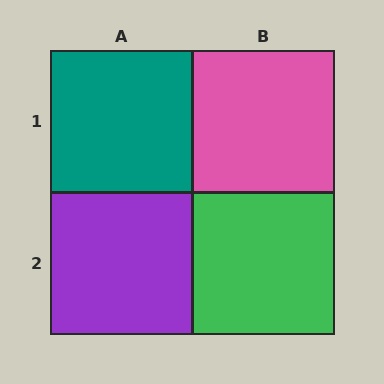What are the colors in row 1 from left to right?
Teal, pink.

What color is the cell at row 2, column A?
Purple.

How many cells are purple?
1 cell is purple.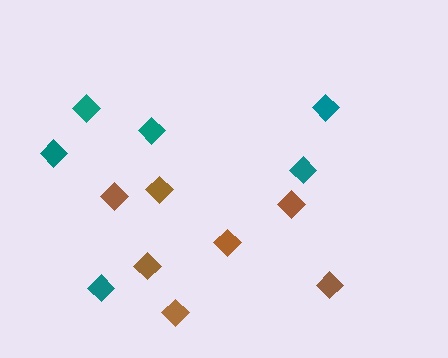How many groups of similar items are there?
There are 2 groups: one group of teal diamonds (6) and one group of brown diamonds (7).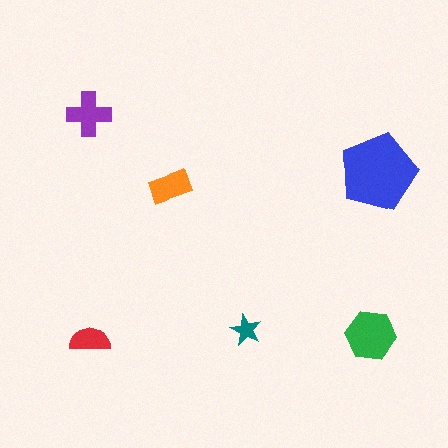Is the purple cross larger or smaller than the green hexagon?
Smaller.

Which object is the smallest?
The teal star.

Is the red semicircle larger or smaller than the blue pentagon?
Smaller.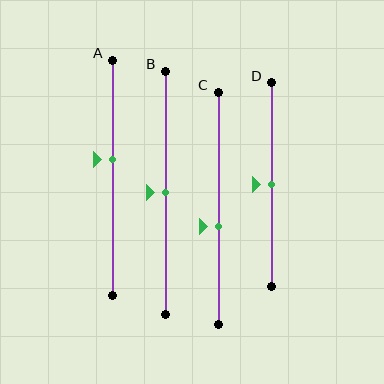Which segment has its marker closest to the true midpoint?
Segment B has its marker closest to the true midpoint.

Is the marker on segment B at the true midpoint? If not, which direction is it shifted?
Yes, the marker on segment B is at the true midpoint.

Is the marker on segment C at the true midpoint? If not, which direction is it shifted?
No, the marker on segment C is shifted downward by about 8% of the segment length.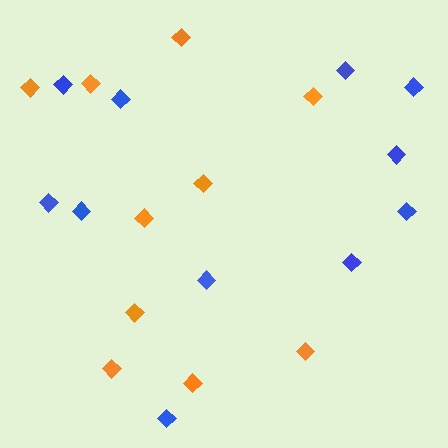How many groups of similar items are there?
There are 2 groups: one group of blue diamonds (11) and one group of orange diamonds (10).